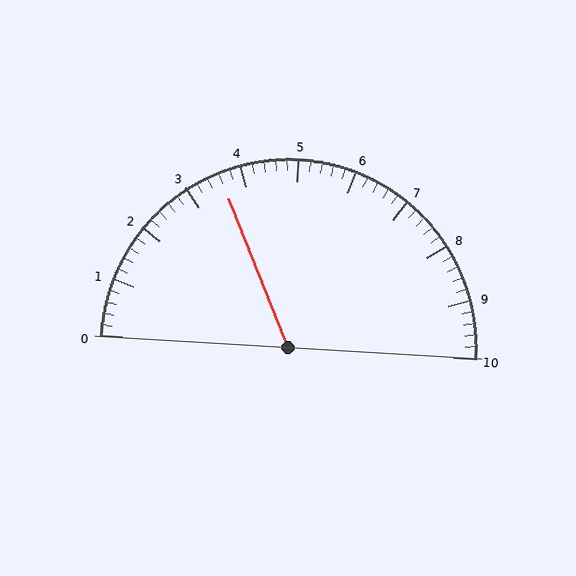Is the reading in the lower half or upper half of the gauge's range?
The reading is in the lower half of the range (0 to 10).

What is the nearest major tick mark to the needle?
The nearest major tick mark is 4.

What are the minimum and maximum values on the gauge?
The gauge ranges from 0 to 10.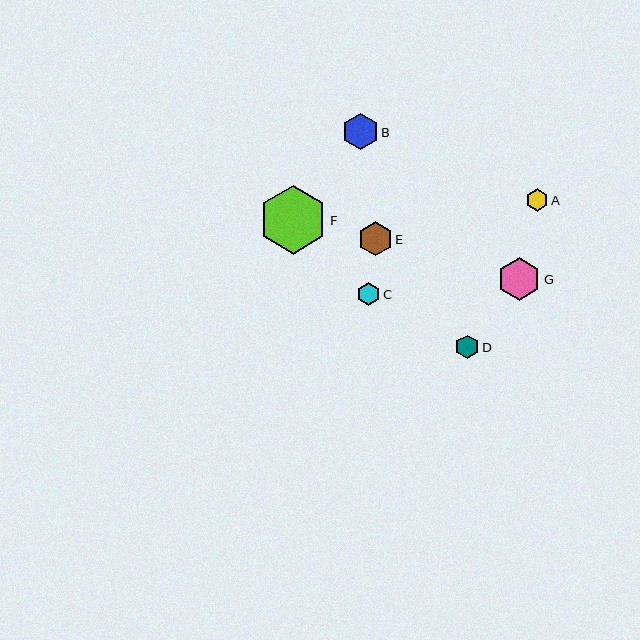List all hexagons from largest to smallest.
From largest to smallest: F, G, B, E, D, C, A.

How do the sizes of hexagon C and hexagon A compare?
Hexagon C and hexagon A are approximately the same size.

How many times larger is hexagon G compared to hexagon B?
Hexagon G is approximately 1.2 times the size of hexagon B.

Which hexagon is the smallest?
Hexagon A is the smallest with a size of approximately 22 pixels.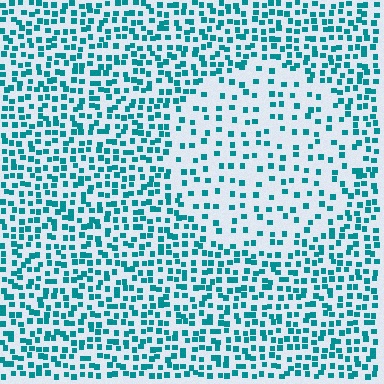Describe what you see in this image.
The image contains small teal elements arranged at two different densities. A circle-shaped region is visible where the elements are less densely packed than the surrounding area.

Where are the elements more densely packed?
The elements are more densely packed outside the circle boundary.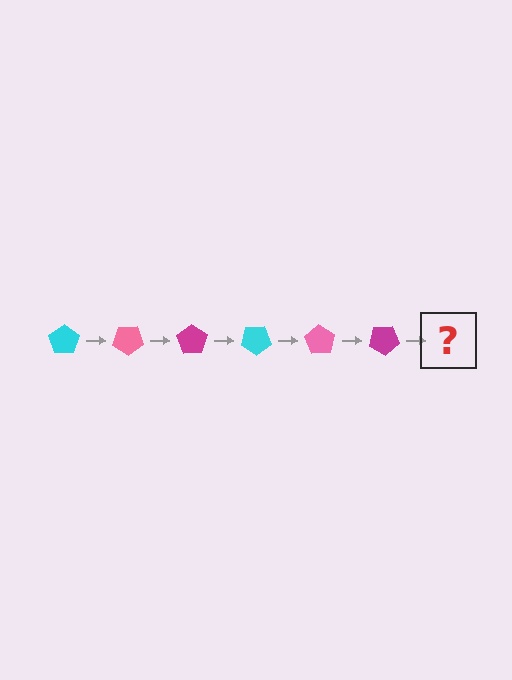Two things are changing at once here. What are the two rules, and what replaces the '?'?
The two rules are that it rotates 35 degrees each step and the color cycles through cyan, pink, and magenta. The '?' should be a cyan pentagon, rotated 210 degrees from the start.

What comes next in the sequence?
The next element should be a cyan pentagon, rotated 210 degrees from the start.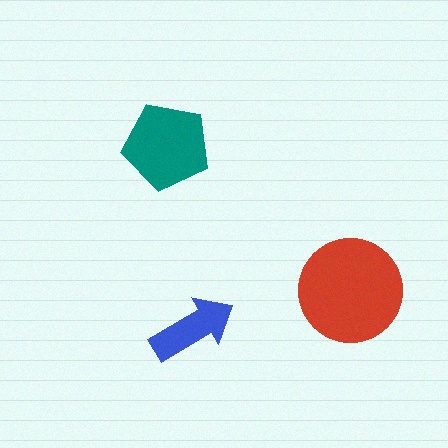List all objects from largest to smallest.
The red circle, the teal pentagon, the blue arrow.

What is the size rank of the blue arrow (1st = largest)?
3rd.